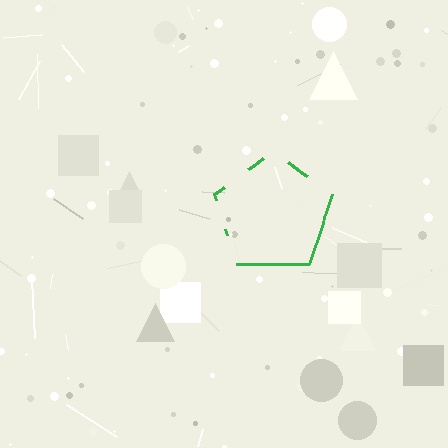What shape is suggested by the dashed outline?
The dashed outline suggests a pentagon.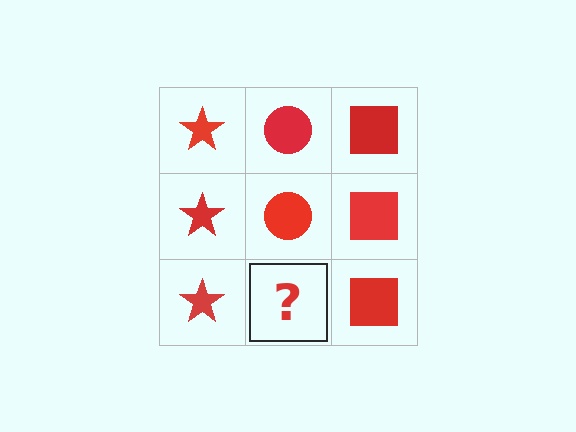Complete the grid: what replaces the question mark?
The question mark should be replaced with a red circle.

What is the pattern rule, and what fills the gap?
The rule is that each column has a consistent shape. The gap should be filled with a red circle.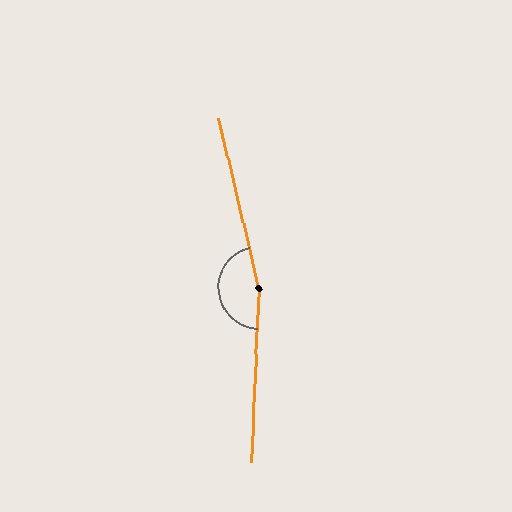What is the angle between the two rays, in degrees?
Approximately 164 degrees.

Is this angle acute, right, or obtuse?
It is obtuse.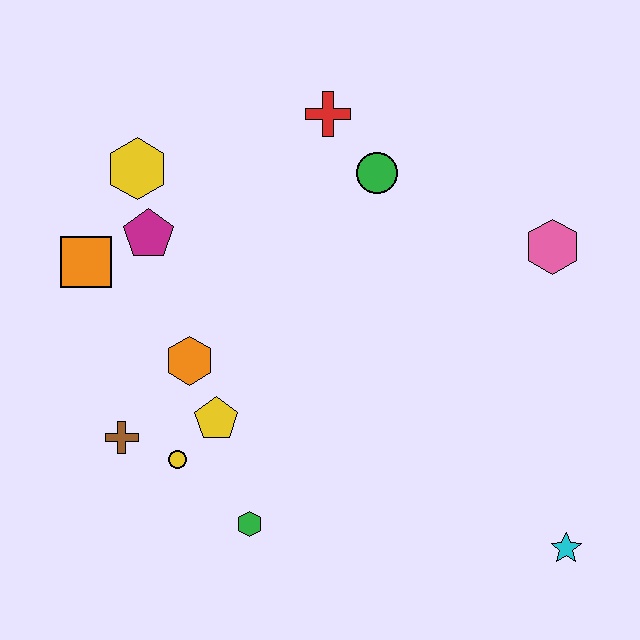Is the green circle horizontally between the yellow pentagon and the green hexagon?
No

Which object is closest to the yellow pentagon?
The yellow circle is closest to the yellow pentagon.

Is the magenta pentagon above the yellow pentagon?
Yes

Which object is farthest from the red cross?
The cyan star is farthest from the red cross.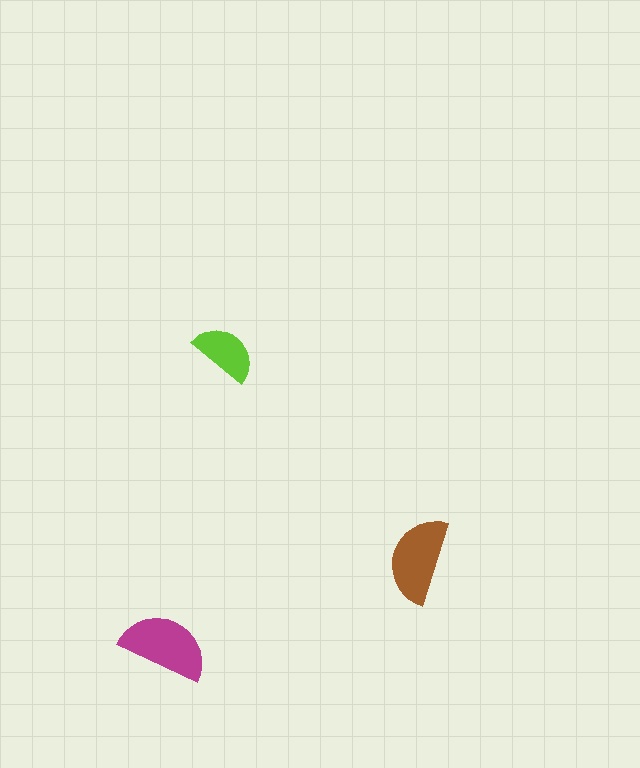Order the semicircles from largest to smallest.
the magenta one, the brown one, the lime one.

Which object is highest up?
The lime semicircle is topmost.